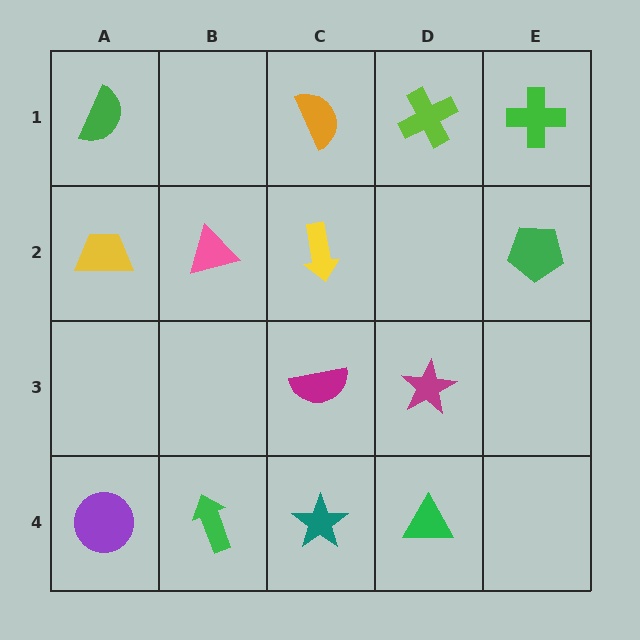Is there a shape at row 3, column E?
No, that cell is empty.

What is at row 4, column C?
A teal star.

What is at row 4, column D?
A green triangle.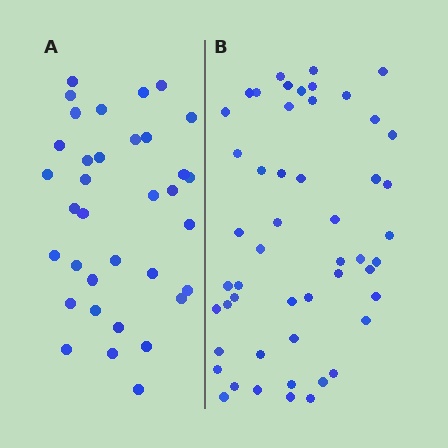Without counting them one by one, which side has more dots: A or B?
Region B (the right region) has more dots.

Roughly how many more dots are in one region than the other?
Region B has approximately 15 more dots than region A.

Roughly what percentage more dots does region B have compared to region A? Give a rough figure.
About 45% more.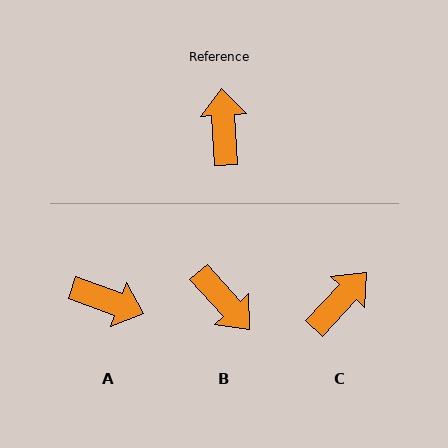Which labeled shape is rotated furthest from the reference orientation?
B, about 142 degrees away.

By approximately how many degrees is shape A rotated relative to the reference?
Approximately 113 degrees clockwise.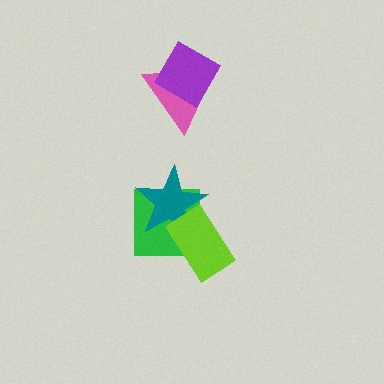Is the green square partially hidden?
Yes, it is partially covered by another shape.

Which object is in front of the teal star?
The lime rectangle is in front of the teal star.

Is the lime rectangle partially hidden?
No, no other shape covers it.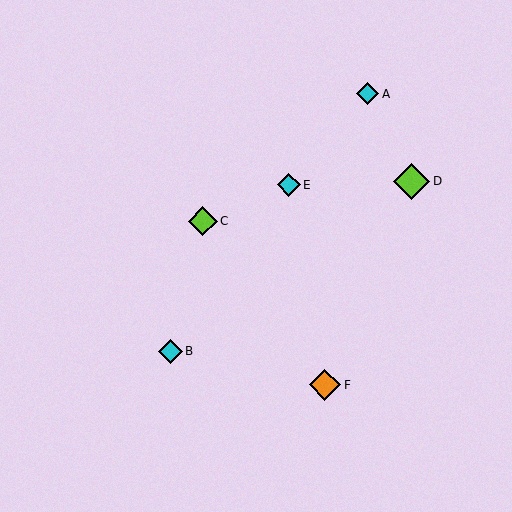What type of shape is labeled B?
Shape B is a cyan diamond.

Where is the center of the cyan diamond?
The center of the cyan diamond is at (170, 351).